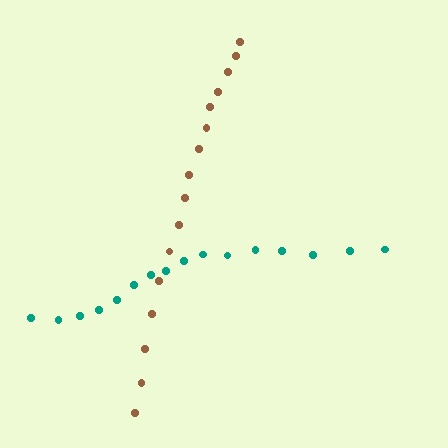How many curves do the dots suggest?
There are 2 distinct paths.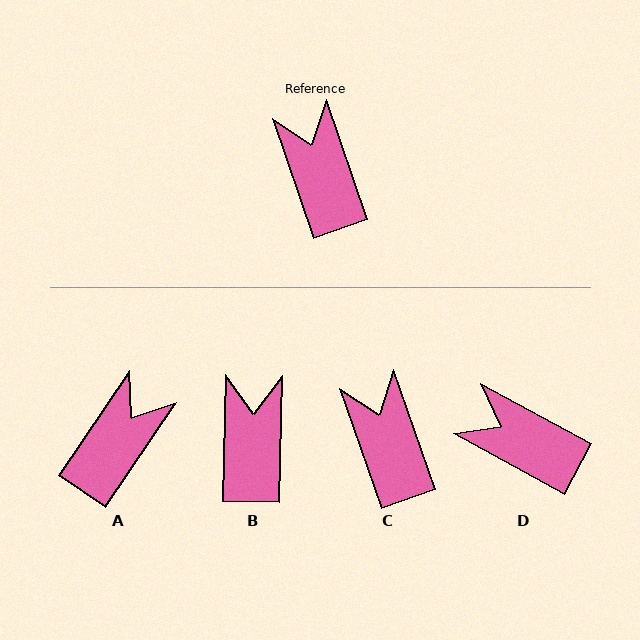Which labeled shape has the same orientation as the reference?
C.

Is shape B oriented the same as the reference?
No, it is off by about 20 degrees.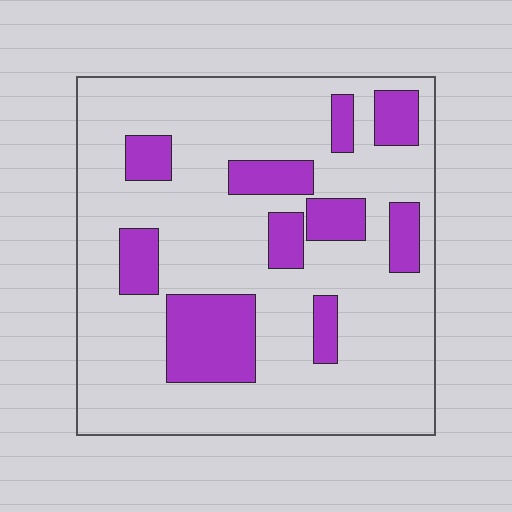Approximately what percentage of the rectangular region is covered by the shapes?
Approximately 20%.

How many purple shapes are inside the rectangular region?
10.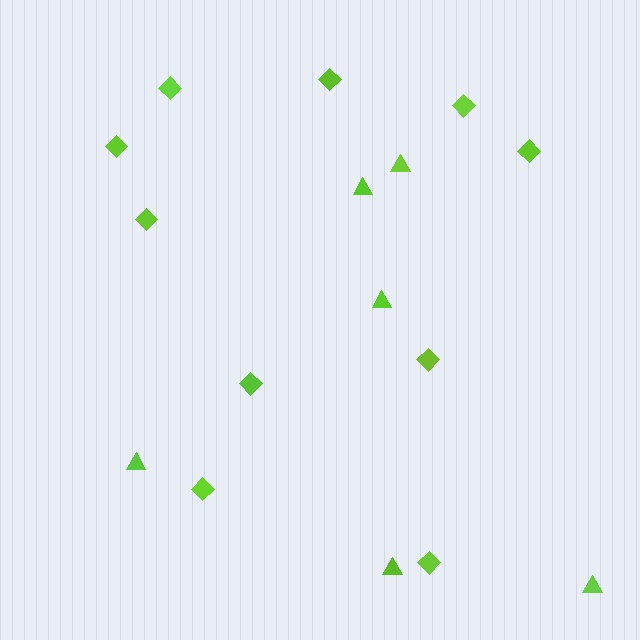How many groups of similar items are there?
There are 2 groups: one group of diamonds (10) and one group of triangles (6).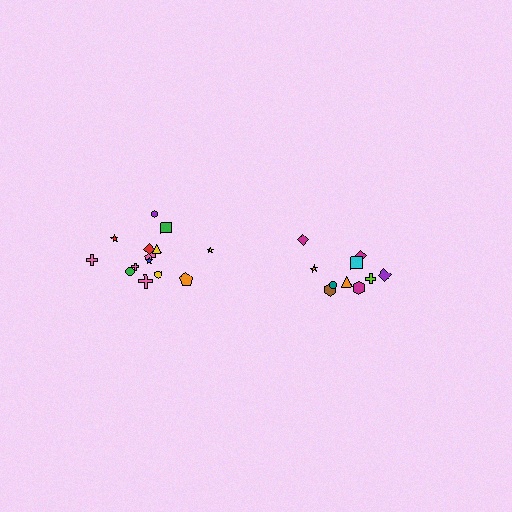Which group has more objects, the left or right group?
The left group.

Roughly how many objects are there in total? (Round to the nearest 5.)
Roughly 25 objects in total.